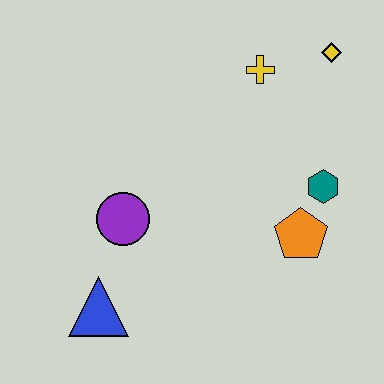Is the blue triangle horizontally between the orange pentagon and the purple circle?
No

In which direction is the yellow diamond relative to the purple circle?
The yellow diamond is to the right of the purple circle.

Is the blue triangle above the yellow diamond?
No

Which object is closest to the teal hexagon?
The orange pentagon is closest to the teal hexagon.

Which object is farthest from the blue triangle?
The yellow diamond is farthest from the blue triangle.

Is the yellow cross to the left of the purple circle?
No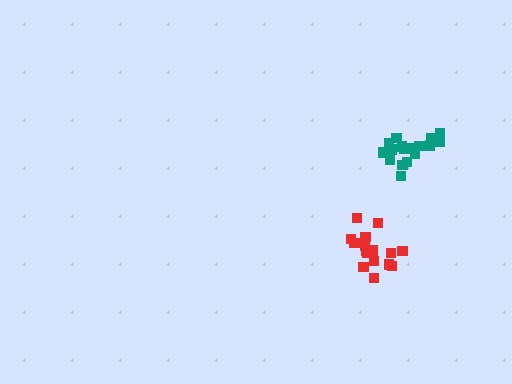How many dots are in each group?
Group 1: 17 dots, Group 2: 17 dots (34 total).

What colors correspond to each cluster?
The clusters are colored: teal, red.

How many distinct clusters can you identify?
There are 2 distinct clusters.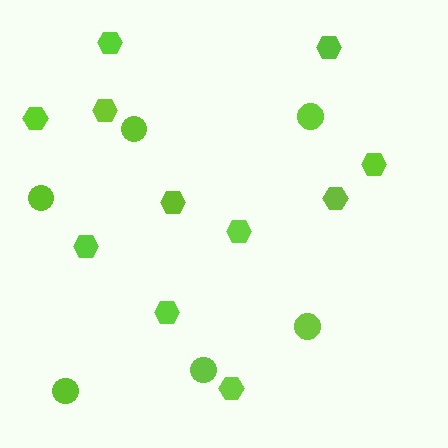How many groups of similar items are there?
There are 2 groups: one group of circles (6) and one group of hexagons (11).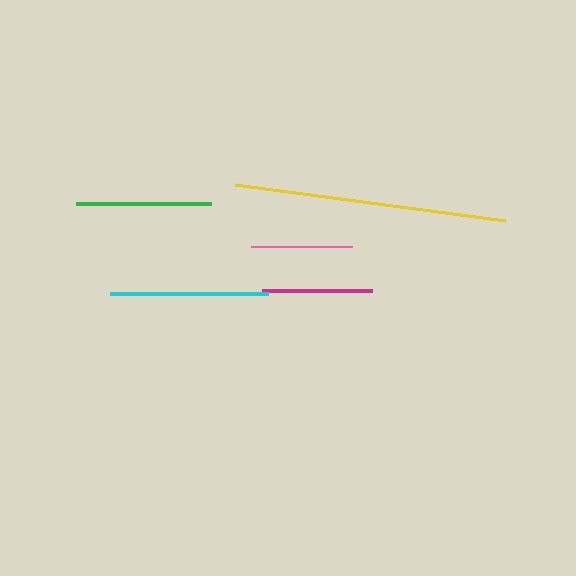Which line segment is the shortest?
The pink line is the shortest at approximately 101 pixels.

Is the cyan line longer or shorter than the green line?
The cyan line is longer than the green line.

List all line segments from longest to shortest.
From longest to shortest: yellow, cyan, green, magenta, pink.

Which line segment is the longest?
The yellow line is the longest at approximately 273 pixels.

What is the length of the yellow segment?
The yellow segment is approximately 273 pixels long.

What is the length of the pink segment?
The pink segment is approximately 101 pixels long.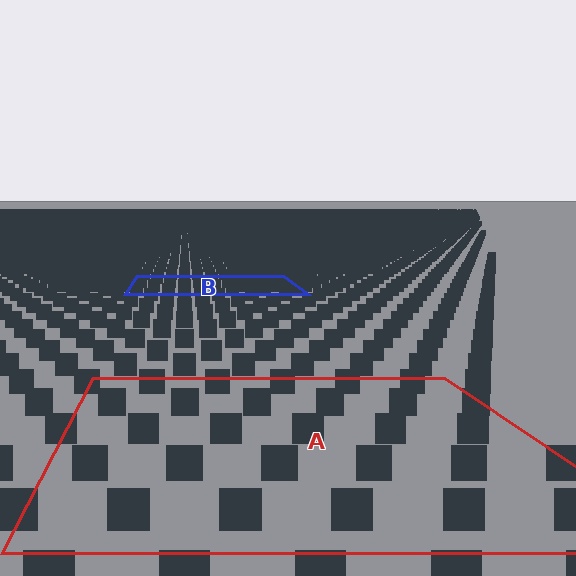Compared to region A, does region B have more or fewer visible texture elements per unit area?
Region B has more texture elements per unit area — they are packed more densely because it is farther away.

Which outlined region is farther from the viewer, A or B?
Region B is farther from the viewer — the texture elements inside it appear smaller and more densely packed.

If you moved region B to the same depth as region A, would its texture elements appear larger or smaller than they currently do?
They would appear larger. At a closer depth, the same texture elements are projected at a bigger on-screen size.